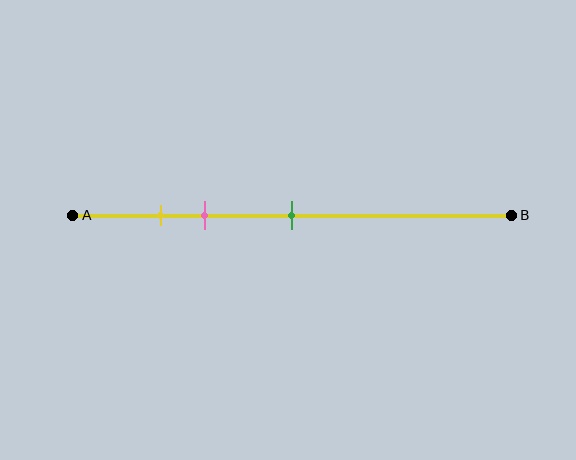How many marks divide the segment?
There are 3 marks dividing the segment.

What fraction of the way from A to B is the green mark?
The green mark is approximately 50% (0.5) of the way from A to B.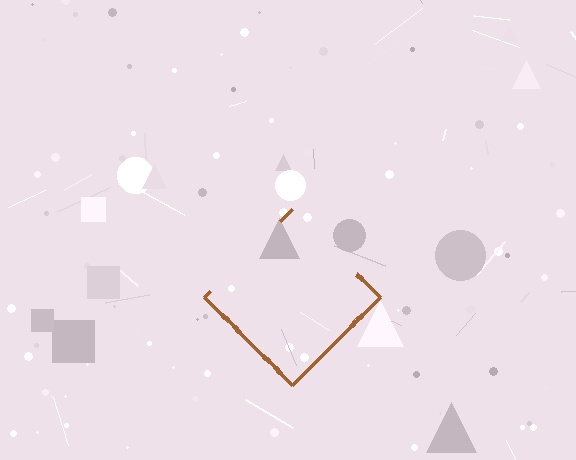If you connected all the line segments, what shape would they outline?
They would outline a diamond.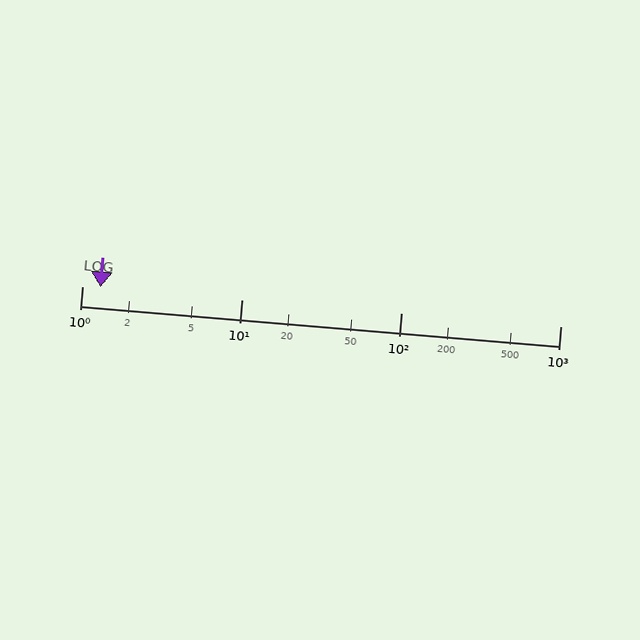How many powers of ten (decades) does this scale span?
The scale spans 3 decades, from 1 to 1000.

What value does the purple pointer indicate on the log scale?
The pointer indicates approximately 1.3.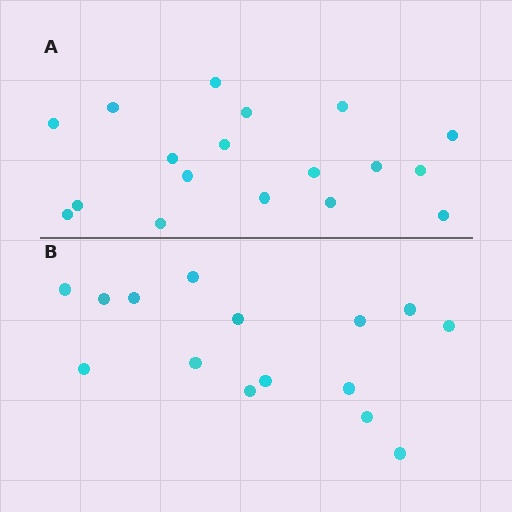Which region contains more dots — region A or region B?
Region A (the top region) has more dots.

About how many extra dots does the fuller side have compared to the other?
Region A has just a few more — roughly 2 or 3 more dots than region B.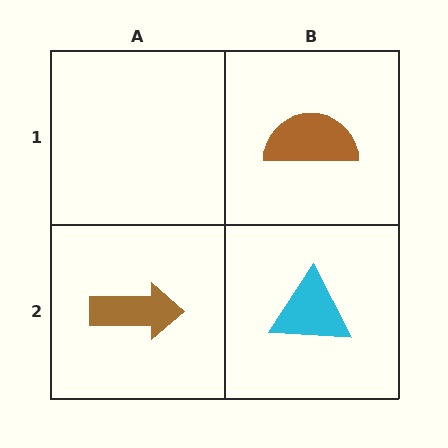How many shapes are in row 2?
2 shapes.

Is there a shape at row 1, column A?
No, that cell is empty.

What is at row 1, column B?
A brown semicircle.